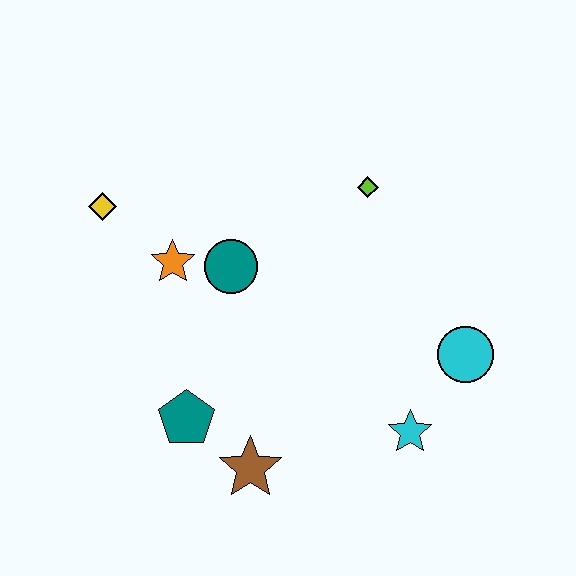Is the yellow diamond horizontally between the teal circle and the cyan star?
No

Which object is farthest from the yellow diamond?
The cyan circle is farthest from the yellow diamond.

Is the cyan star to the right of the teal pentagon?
Yes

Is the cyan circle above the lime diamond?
No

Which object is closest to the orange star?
The teal circle is closest to the orange star.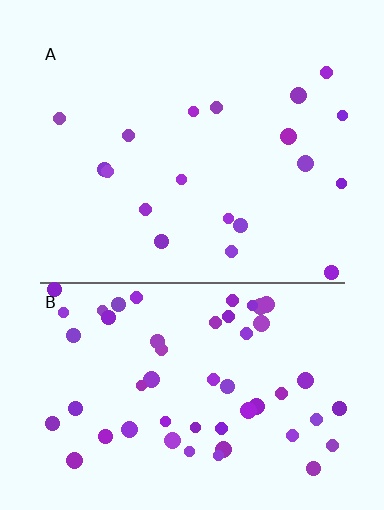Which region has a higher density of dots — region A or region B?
B (the bottom).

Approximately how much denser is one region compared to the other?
Approximately 3.0× — region B over region A.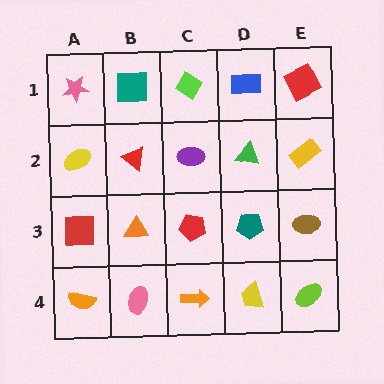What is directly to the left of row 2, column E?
A green triangle.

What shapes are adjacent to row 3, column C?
A purple ellipse (row 2, column C), an orange arrow (row 4, column C), an orange triangle (row 3, column B), a teal pentagon (row 3, column D).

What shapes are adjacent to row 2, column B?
A teal square (row 1, column B), an orange triangle (row 3, column B), a yellow ellipse (row 2, column A), a purple ellipse (row 2, column C).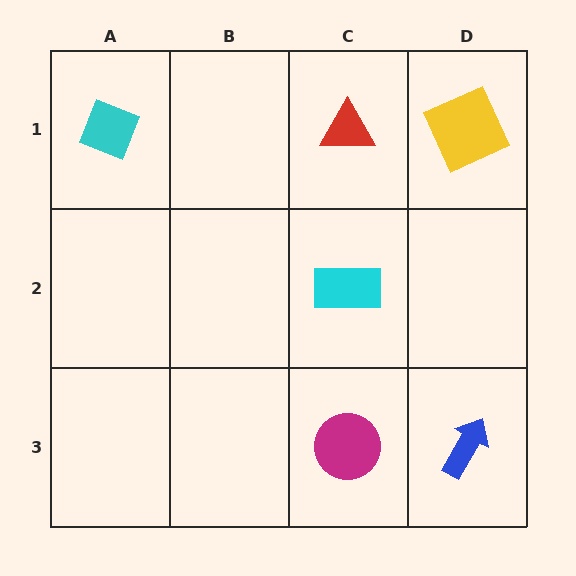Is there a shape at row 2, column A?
No, that cell is empty.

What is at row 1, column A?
A cyan diamond.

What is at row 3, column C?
A magenta circle.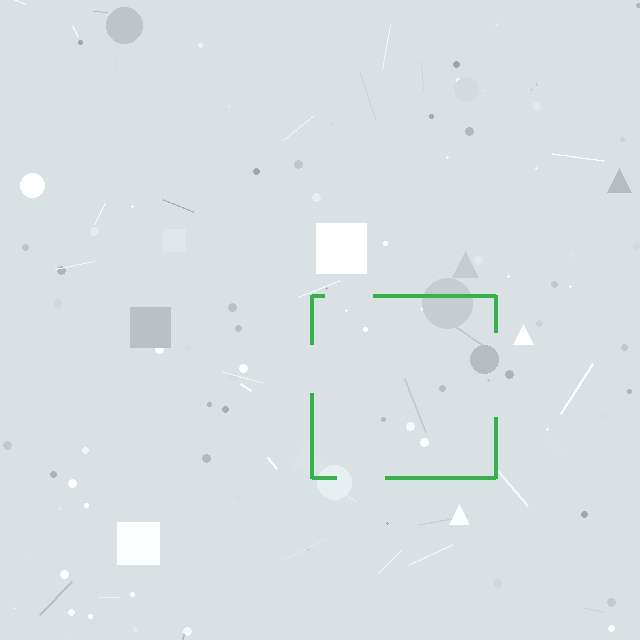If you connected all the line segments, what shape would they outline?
They would outline a square.